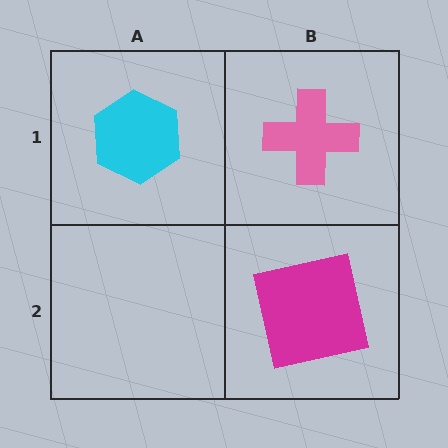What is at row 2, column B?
A magenta square.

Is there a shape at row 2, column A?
No, that cell is empty.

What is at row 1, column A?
A cyan hexagon.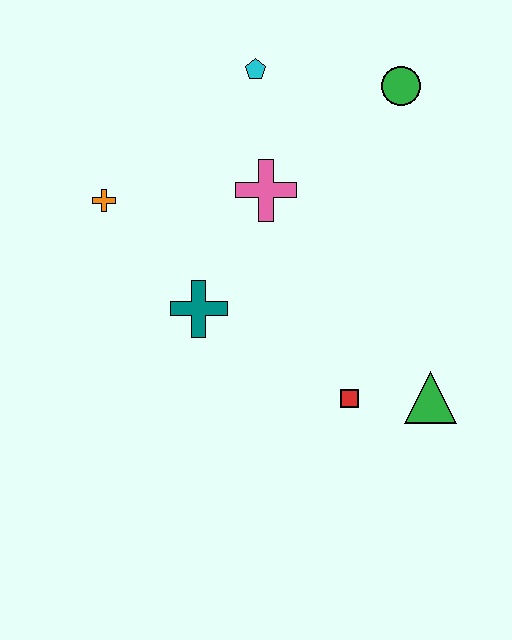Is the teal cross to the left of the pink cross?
Yes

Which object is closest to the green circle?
The cyan pentagon is closest to the green circle.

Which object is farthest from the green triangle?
The orange cross is farthest from the green triangle.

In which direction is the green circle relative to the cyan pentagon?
The green circle is to the right of the cyan pentagon.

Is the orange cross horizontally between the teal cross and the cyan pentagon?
No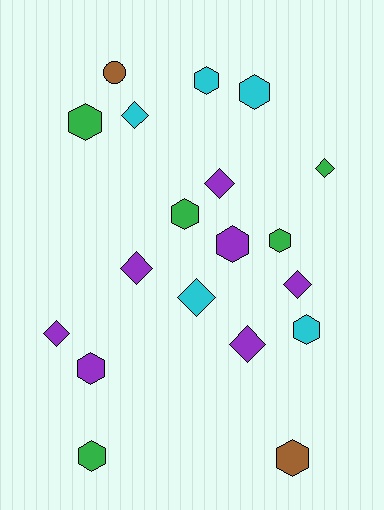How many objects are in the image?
There are 19 objects.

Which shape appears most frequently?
Hexagon, with 10 objects.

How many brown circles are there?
There is 1 brown circle.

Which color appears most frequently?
Purple, with 7 objects.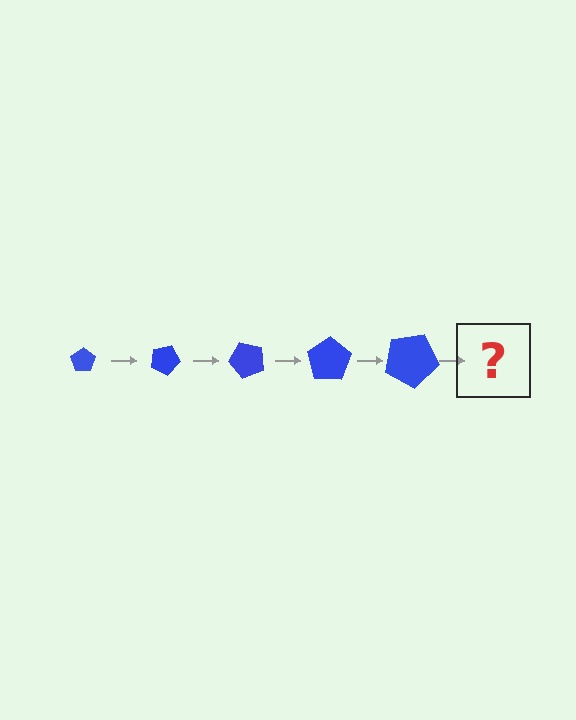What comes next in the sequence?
The next element should be a pentagon, larger than the previous one and rotated 125 degrees from the start.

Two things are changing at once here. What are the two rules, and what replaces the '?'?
The two rules are that the pentagon grows larger each step and it rotates 25 degrees each step. The '?' should be a pentagon, larger than the previous one and rotated 125 degrees from the start.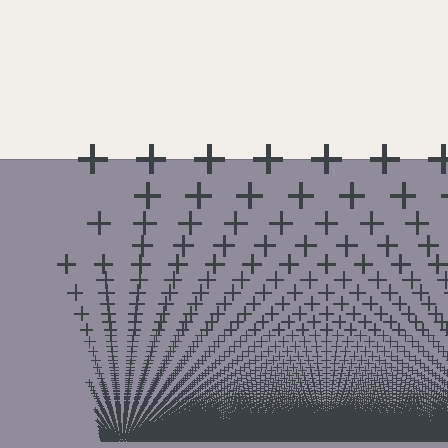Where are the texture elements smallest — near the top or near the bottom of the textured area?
Near the bottom.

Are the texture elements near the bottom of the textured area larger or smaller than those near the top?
Smaller. The gradient is inverted — elements near the bottom are smaller and denser.